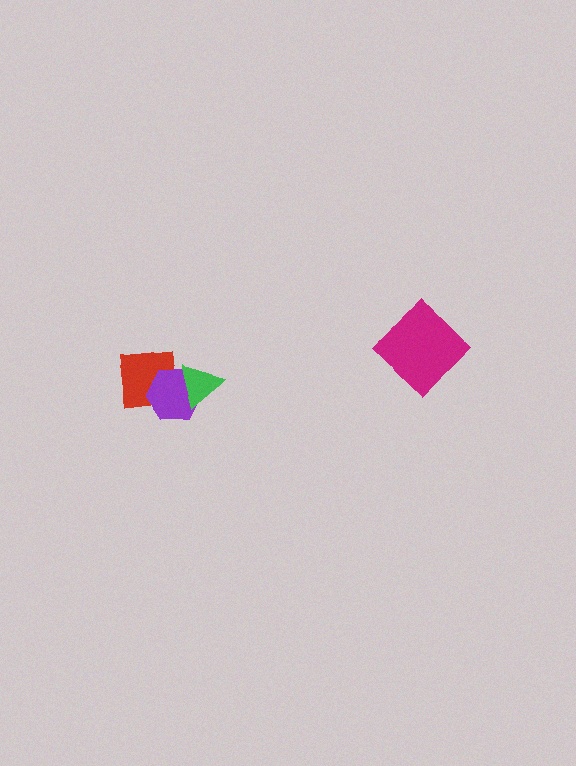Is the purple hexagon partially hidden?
Yes, it is partially covered by another shape.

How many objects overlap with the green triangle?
1 object overlaps with the green triangle.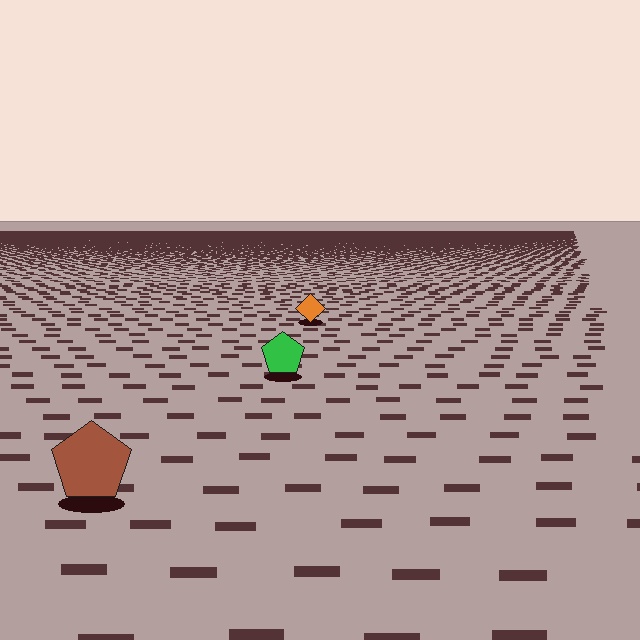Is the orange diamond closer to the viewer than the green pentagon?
No. The green pentagon is closer — you can tell from the texture gradient: the ground texture is coarser near it.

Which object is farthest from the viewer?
The orange diamond is farthest from the viewer. It appears smaller and the ground texture around it is denser.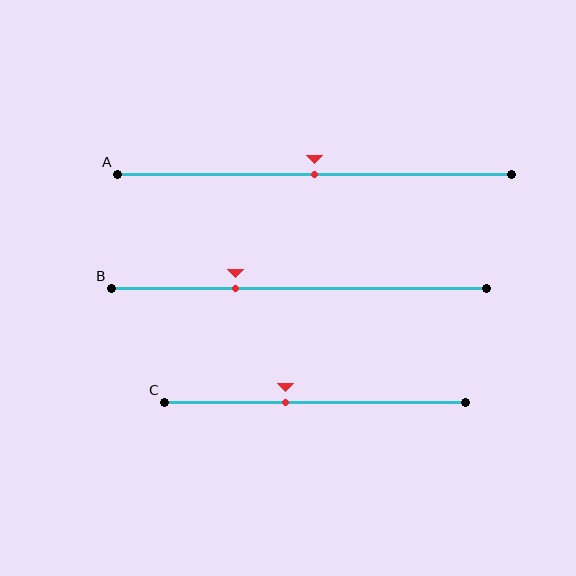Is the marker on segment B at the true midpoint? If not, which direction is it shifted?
No, the marker on segment B is shifted to the left by about 17% of the segment length.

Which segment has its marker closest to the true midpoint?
Segment A has its marker closest to the true midpoint.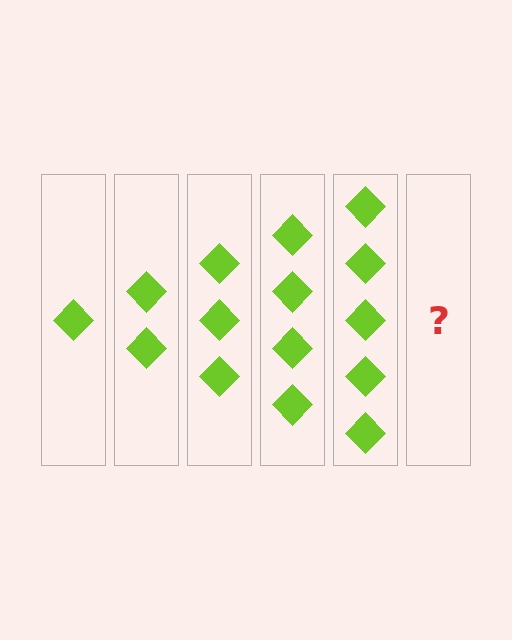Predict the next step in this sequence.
The next step is 6 diamonds.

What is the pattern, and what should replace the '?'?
The pattern is that each step adds one more diamond. The '?' should be 6 diamonds.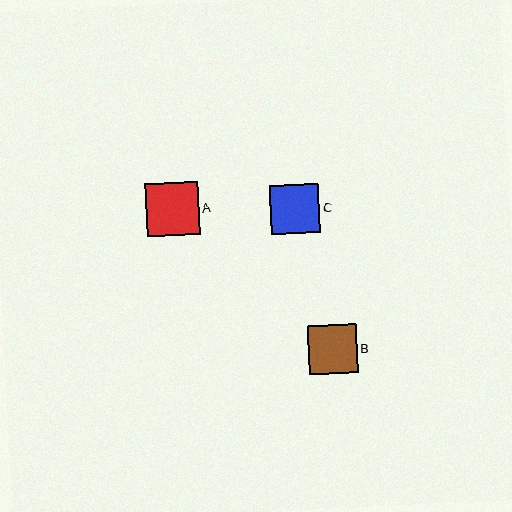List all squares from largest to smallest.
From largest to smallest: A, C, B.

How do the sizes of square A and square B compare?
Square A and square B are approximately the same size.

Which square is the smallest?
Square B is the smallest with a size of approximately 49 pixels.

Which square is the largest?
Square A is the largest with a size of approximately 53 pixels.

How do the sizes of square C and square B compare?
Square C and square B are approximately the same size.